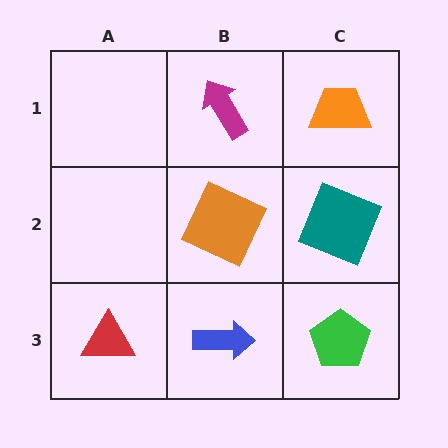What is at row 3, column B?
A blue arrow.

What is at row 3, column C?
A green pentagon.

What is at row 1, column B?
A magenta arrow.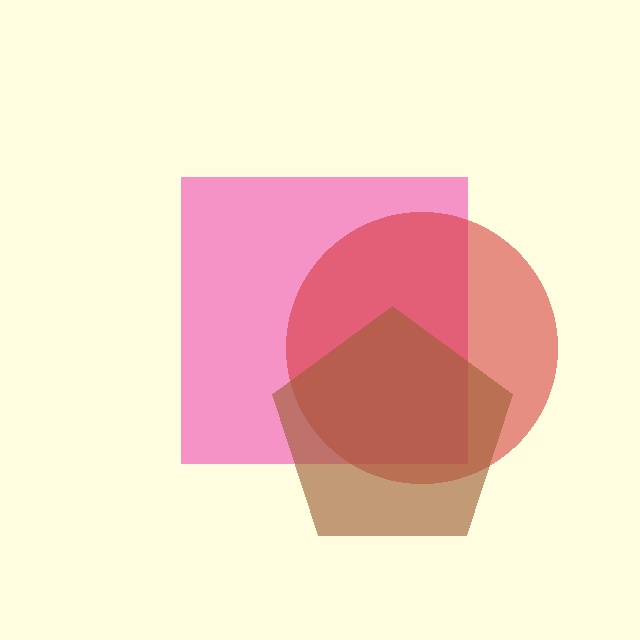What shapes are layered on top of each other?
The layered shapes are: a pink square, a red circle, a brown pentagon.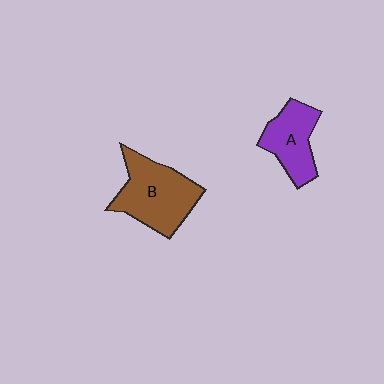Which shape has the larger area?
Shape B (brown).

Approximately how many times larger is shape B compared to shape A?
Approximately 1.4 times.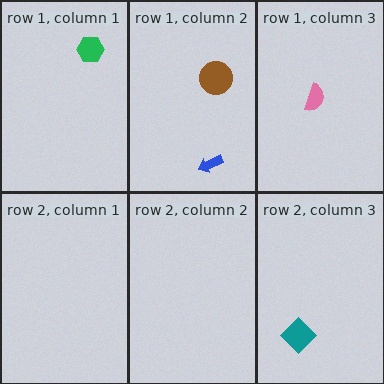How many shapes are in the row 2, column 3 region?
1.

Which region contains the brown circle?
The row 1, column 2 region.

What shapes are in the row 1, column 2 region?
The blue arrow, the brown circle.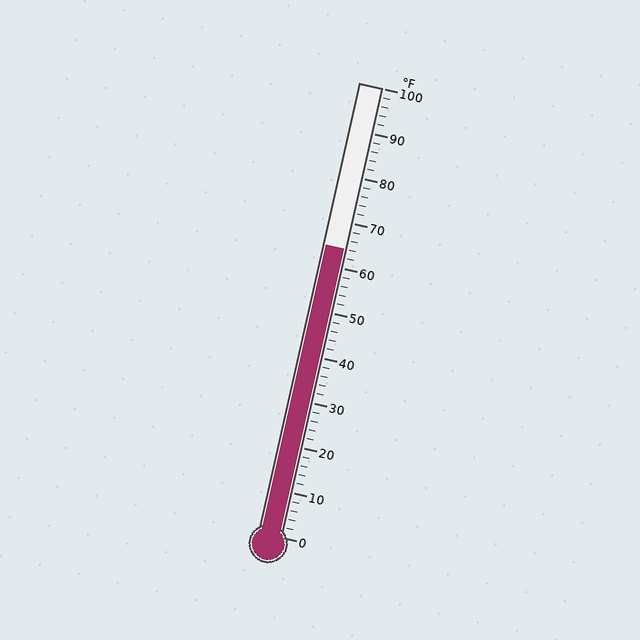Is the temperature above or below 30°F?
The temperature is above 30°F.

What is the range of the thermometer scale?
The thermometer scale ranges from 0°F to 100°F.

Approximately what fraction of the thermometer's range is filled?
The thermometer is filled to approximately 65% of its range.